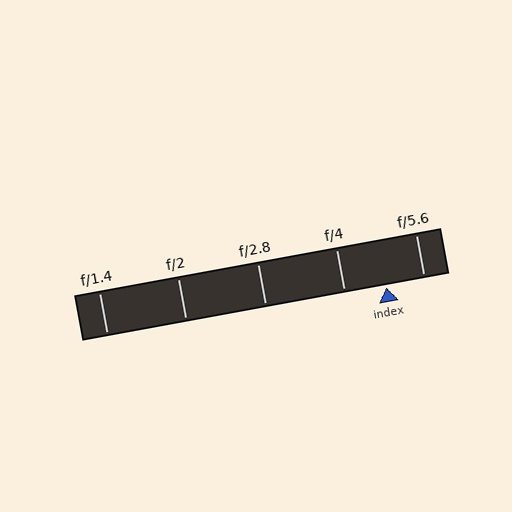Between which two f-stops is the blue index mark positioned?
The index mark is between f/4 and f/5.6.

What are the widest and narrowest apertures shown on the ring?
The widest aperture shown is f/1.4 and the narrowest is f/5.6.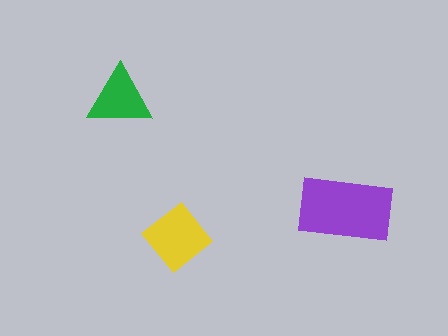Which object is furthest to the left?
The green triangle is leftmost.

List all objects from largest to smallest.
The purple rectangle, the yellow diamond, the green triangle.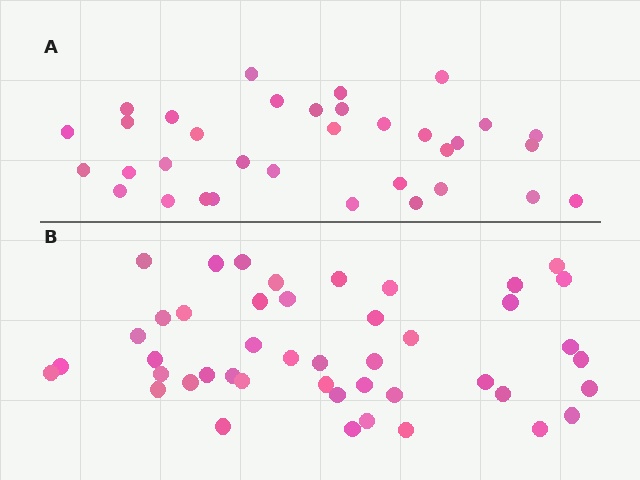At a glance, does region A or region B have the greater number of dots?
Region B (the bottom region) has more dots.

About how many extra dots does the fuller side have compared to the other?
Region B has roughly 12 or so more dots than region A.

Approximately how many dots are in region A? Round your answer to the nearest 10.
About 30 dots. (The exact count is 34, which rounds to 30.)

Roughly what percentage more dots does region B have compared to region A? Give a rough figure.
About 30% more.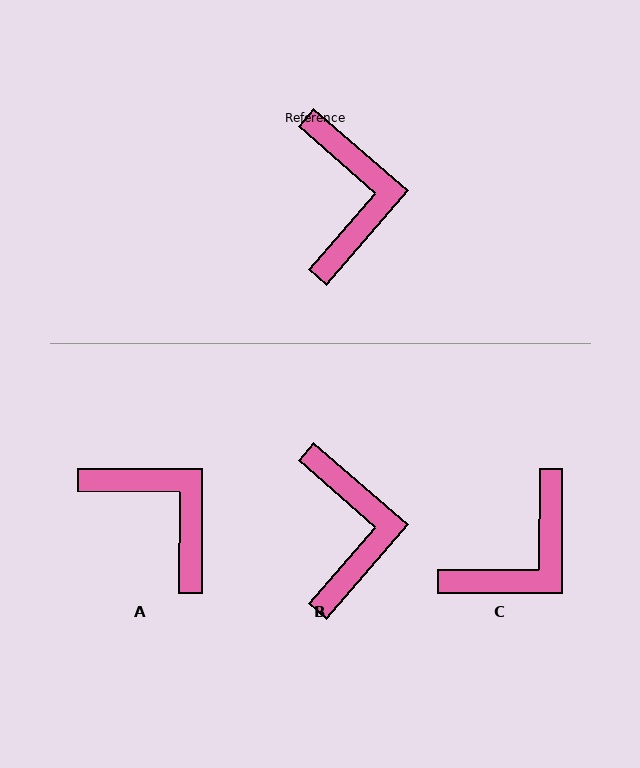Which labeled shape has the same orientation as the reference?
B.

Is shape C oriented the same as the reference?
No, it is off by about 49 degrees.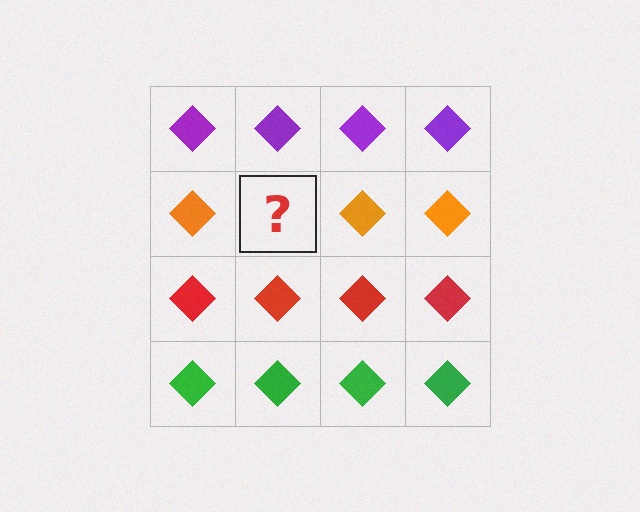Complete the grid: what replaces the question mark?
The question mark should be replaced with an orange diamond.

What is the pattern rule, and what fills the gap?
The rule is that each row has a consistent color. The gap should be filled with an orange diamond.